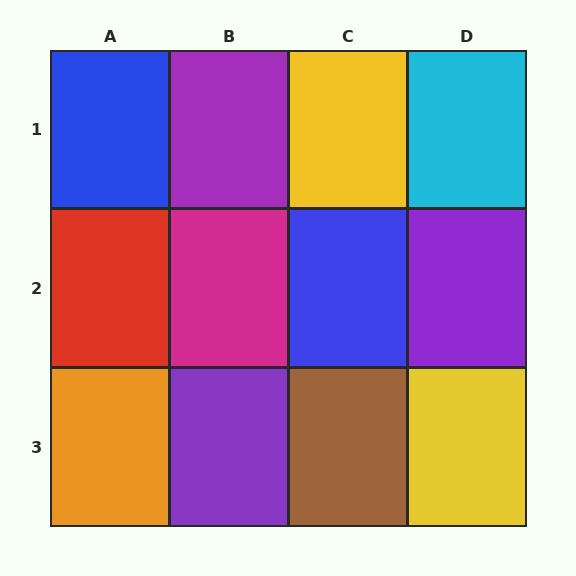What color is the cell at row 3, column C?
Brown.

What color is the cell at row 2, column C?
Blue.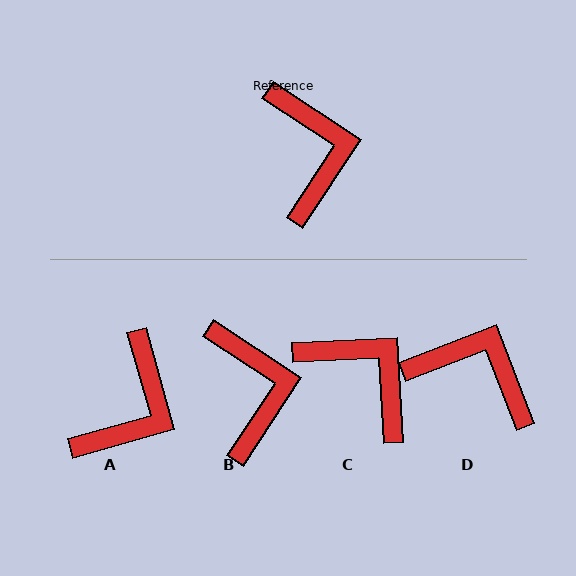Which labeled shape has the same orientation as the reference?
B.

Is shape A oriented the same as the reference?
No, it is off by about 41 degrees.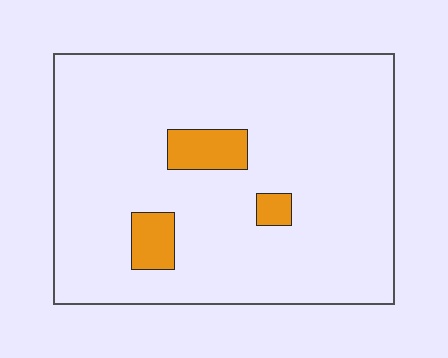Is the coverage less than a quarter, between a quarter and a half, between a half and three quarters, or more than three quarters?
Less than a quarter.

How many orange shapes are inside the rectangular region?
3.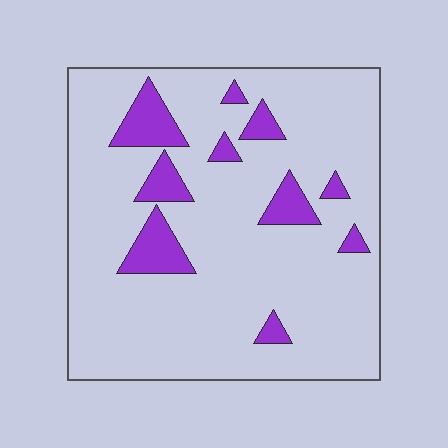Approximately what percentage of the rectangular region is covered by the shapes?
Approximately 15%.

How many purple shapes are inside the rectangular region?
10.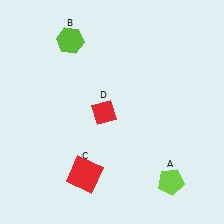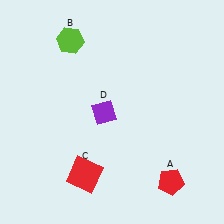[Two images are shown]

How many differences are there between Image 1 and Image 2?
There are 2 differences between the two images.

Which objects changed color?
A changed from lime to red. D changed from red to purple.